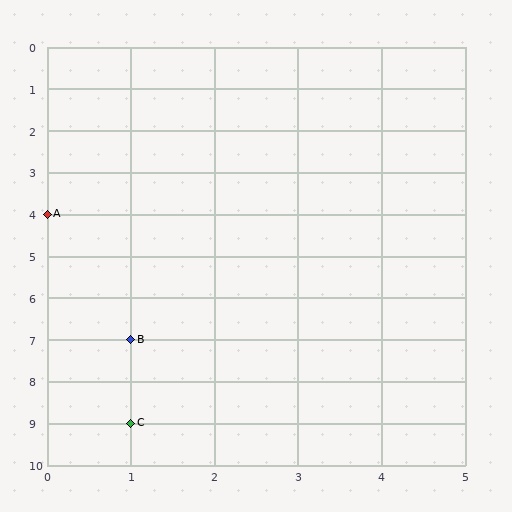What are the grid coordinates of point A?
Point A is at grid coordinates (0, 4).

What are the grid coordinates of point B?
Point B is at grid coordinates (1, 7).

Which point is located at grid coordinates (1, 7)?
Point B is at (1, 7).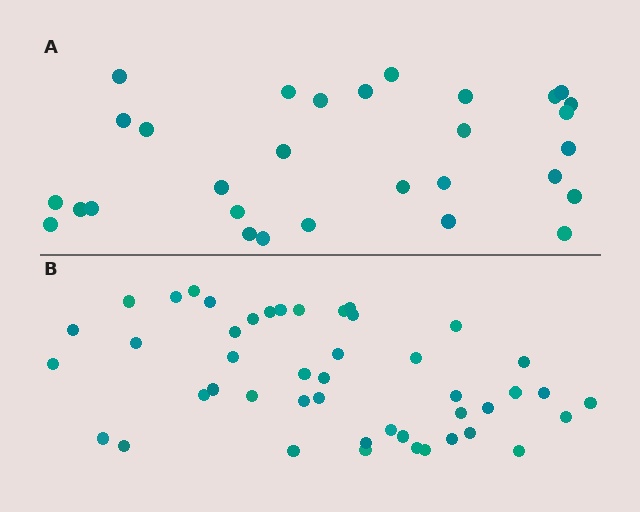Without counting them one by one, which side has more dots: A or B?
Region B (the bottom region) has more dots.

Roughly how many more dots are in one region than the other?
Region B has approximately 15 more dots than region A.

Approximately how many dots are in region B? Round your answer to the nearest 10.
About 50 dots. (The exact count is 46, which rounds to 50.)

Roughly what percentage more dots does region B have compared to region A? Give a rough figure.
About 55% more.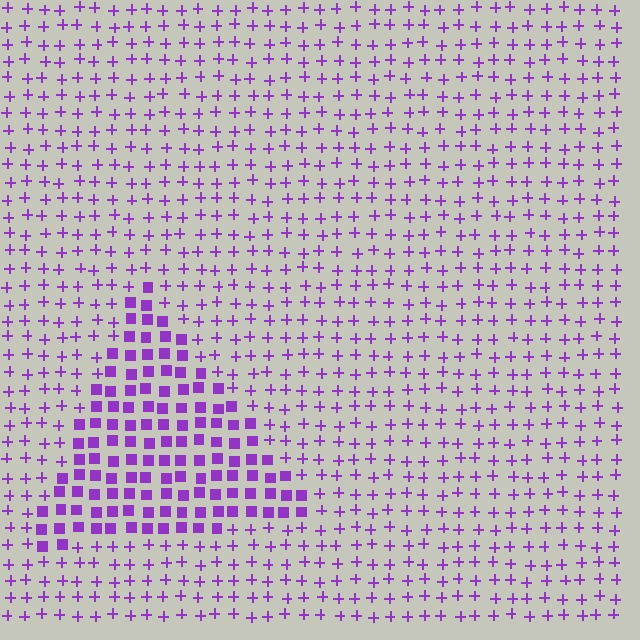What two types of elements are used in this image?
The image uses squares inside the triangle region and plus signs outside it.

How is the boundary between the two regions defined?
The boundary is defined by a change in element shape: squares inside vs. plus signs outside. All elements share the same color and spacing.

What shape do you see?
I see a triangle.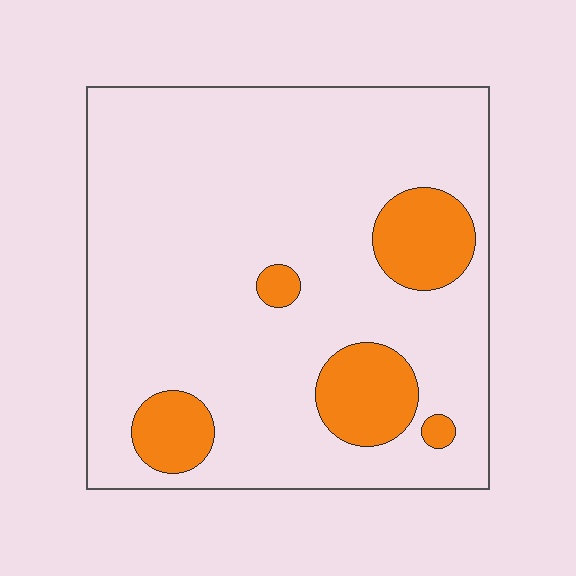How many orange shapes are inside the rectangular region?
5.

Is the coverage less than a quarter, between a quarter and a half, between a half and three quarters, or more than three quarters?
Less than a quarter.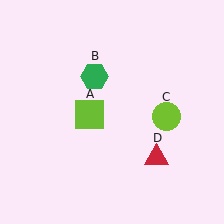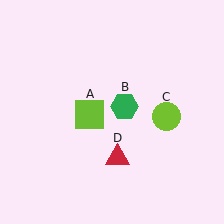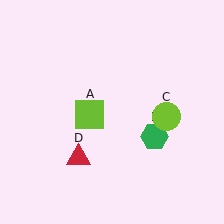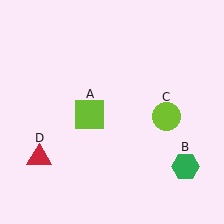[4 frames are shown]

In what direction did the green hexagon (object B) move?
The green hexagon (object B) moved down and to the right.